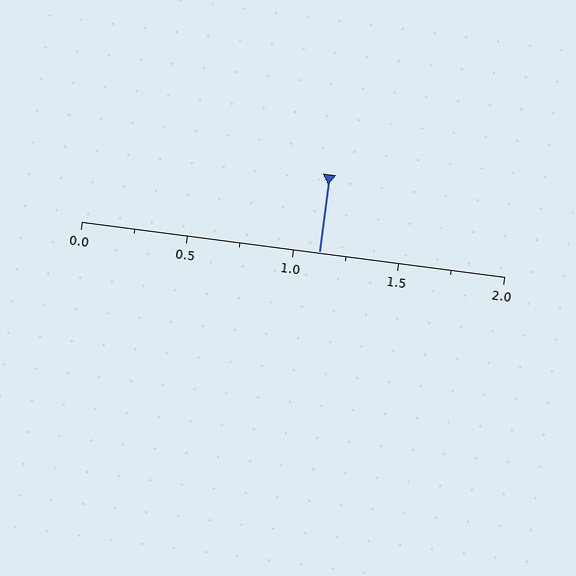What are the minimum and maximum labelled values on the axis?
The axis runs from 0.0 to 2.0.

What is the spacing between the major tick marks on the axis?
The major ticks are spaced 0.5 apart.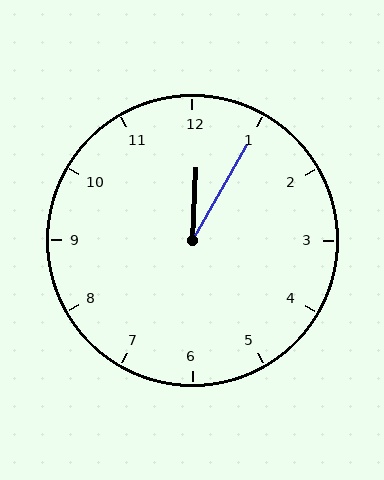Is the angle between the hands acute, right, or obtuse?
It is acute.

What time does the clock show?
12:05.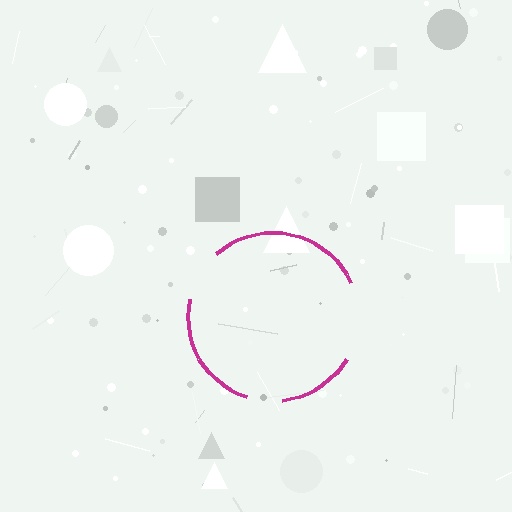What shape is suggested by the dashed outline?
The dashed outline suggests a circle.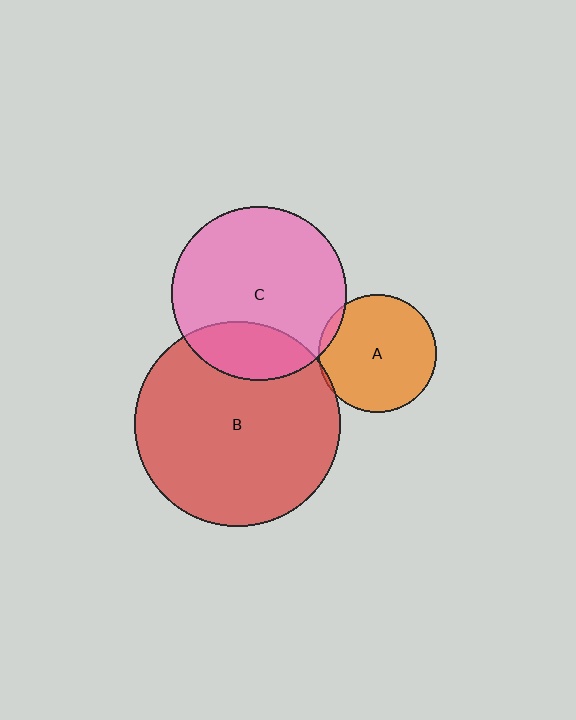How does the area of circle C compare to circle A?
Approximately 2.2 times.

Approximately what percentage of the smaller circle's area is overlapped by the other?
Approximately 5%.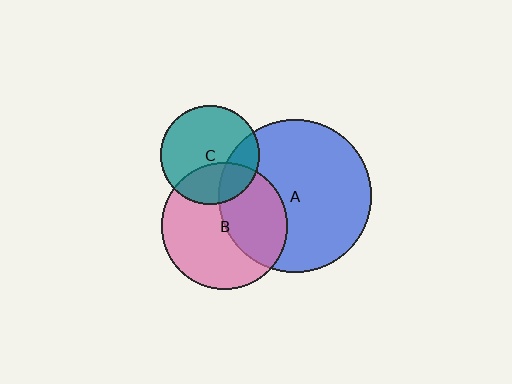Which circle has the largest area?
Circle A (blue).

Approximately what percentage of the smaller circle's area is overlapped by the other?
Approximately 40%.